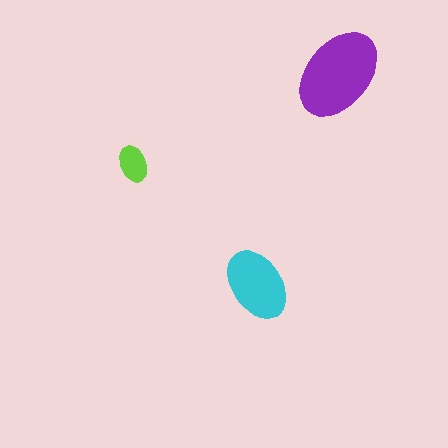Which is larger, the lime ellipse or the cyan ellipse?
The cyan one.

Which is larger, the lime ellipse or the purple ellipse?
The purple one.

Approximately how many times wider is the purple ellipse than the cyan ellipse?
About 1.5 times wider.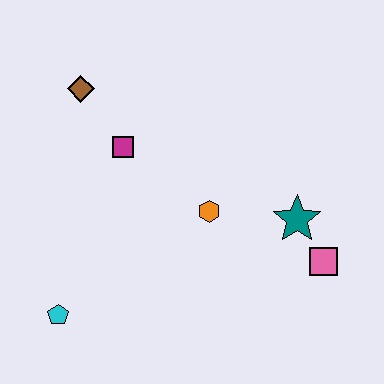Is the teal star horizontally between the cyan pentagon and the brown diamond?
No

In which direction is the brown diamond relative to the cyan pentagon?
The brown diamond is above the cyan pentagon.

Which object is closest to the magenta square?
The brown diamond is closest to the magenta square.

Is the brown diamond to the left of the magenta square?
Yes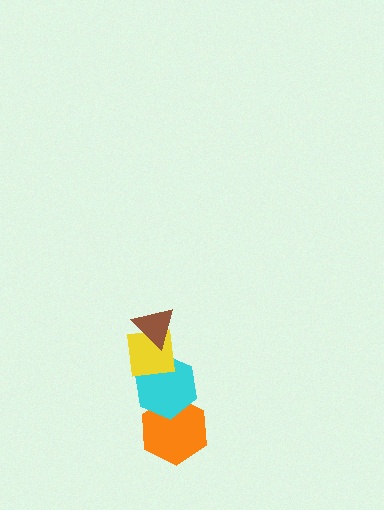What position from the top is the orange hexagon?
The orange hexagon is 4th from the top.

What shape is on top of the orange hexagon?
The cyan hexagon is on top of the orange hexagon.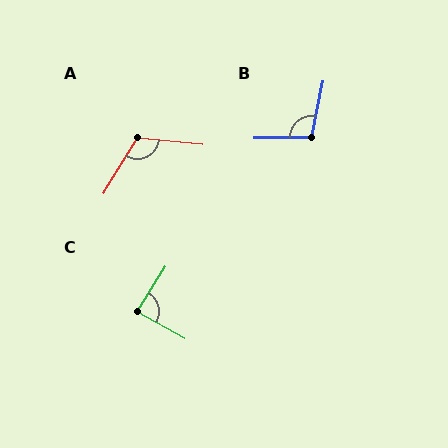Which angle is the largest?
A, at approximately 115 degrees.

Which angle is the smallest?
C, at approximately 87 degrees.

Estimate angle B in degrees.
Approximately 102 degrees.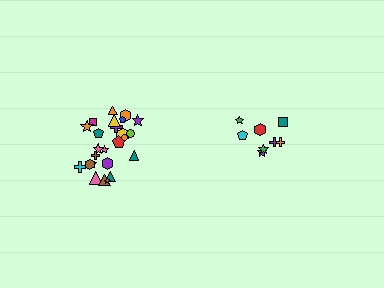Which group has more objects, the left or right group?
The left group.